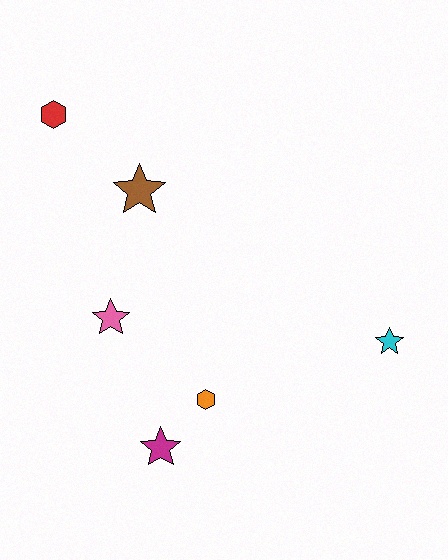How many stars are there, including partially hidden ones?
There are 4 stars.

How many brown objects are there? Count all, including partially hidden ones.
There is 1 brown object.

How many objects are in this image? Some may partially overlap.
There are 6 objects.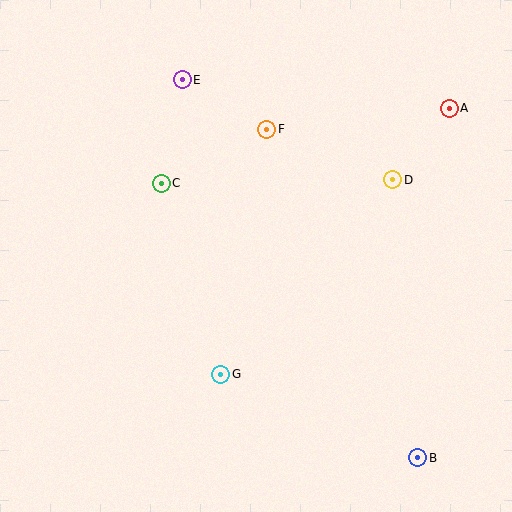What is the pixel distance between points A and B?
The distance between A and B is 351 pixels.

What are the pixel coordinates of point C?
Point C is at (161, 183).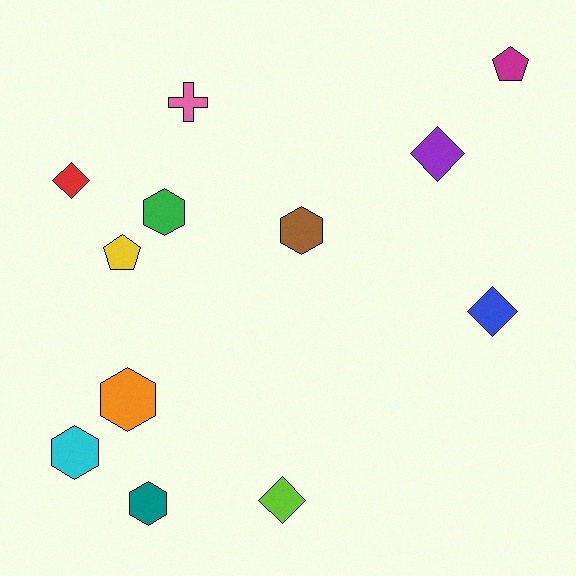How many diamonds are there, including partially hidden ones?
There are 4 diamonds.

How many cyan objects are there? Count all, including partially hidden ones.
There is 1 cyan object.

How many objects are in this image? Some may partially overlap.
There are 12 objects.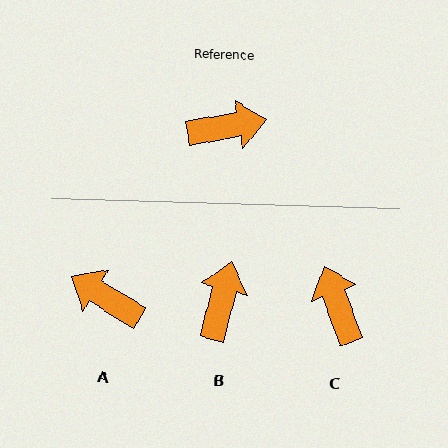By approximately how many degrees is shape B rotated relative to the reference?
Approximately 66 degrees counter-clockwise.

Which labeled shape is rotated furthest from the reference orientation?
A, about 138 degrees away.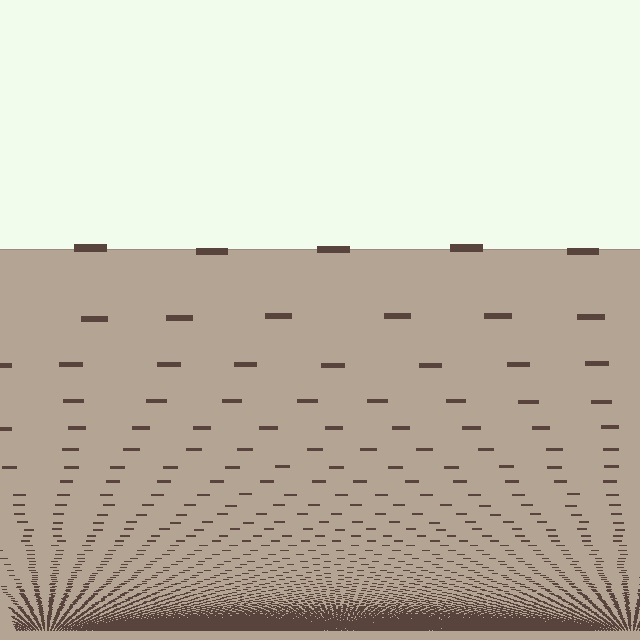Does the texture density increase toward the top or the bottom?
Density increases toward the bottom.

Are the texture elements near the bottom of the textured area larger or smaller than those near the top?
Smaller. The gradient is inverted — elements near the bottom are smaller and denser.